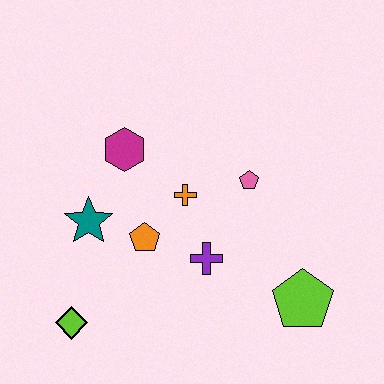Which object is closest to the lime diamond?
The teal star is closest to the lime diamond.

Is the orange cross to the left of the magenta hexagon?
No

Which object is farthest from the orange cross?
The lime diamond is farthest from the orange cross.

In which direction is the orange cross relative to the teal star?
The orange cross is to the right of the teal star.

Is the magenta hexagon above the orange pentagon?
Yes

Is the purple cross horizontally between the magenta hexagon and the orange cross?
No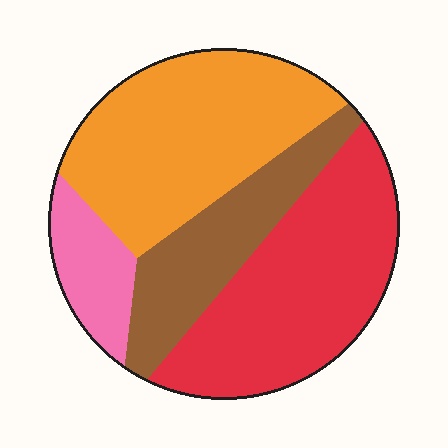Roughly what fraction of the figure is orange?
Orange covers around 35% of the figure.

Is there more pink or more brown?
Brown.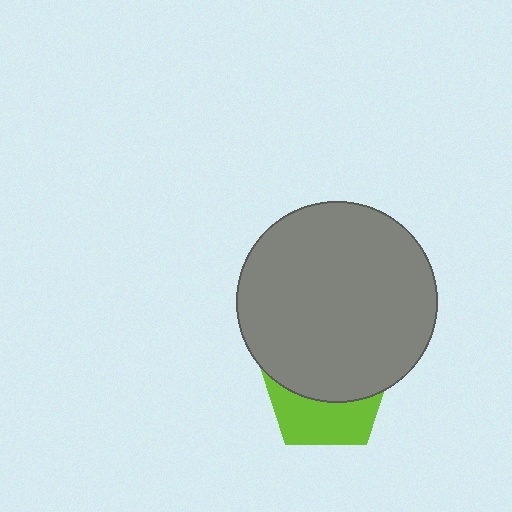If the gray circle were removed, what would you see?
You would see the complete lime pentagon.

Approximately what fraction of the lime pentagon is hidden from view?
Roughly 58% of the lime pentagon is hidden behind the gray circle.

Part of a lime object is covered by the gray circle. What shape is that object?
It is a pentagon.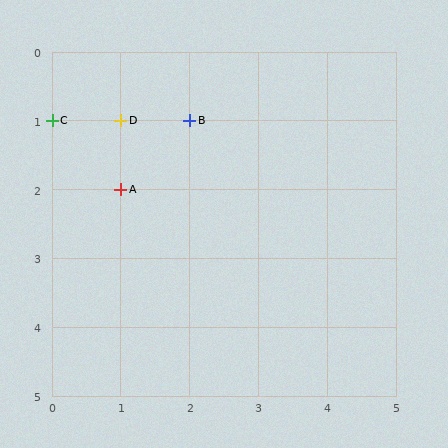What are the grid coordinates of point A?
Point A is at grid coordinates (1, 2).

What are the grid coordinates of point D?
Point D is at grid coordinates (1, 1).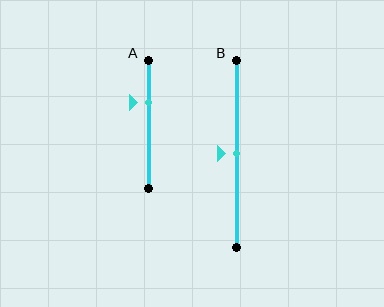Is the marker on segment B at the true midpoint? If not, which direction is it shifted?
Yes, the marker on segment B is at the true midpoint.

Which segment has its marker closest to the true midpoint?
Segment B has its marker closest to the true midpoint.